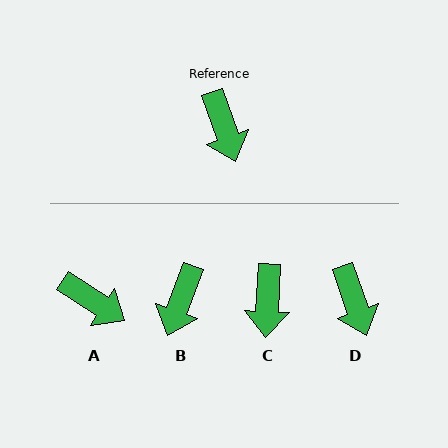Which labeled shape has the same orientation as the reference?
D.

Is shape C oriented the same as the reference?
No, it is off by about 22 degrees.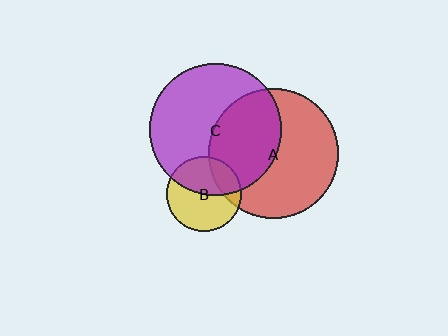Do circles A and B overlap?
Yes.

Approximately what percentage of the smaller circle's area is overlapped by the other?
Approximately 20%.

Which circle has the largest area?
Circle C (purple).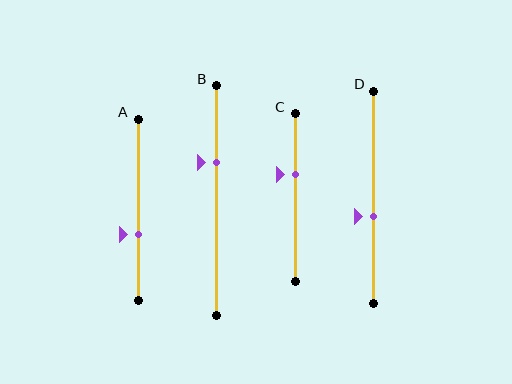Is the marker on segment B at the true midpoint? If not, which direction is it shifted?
No, the marker on segment B is shifted upward by about 17% of the segment length.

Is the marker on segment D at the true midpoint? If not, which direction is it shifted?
No, the marker on segment D is shifted downward by about 9% of the segment length.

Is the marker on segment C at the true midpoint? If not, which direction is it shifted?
No, the marker on segment C is shifted upward by about 14% of the segment length.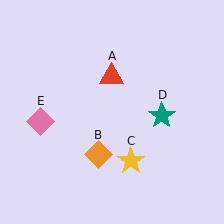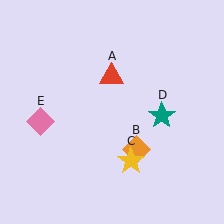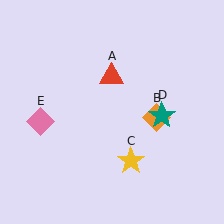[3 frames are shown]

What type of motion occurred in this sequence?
The orange diamond (object B) rotated counterclockwise around the center of the scene.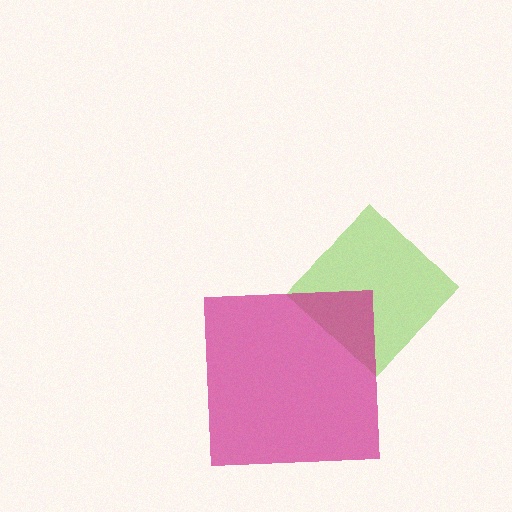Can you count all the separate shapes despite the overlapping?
Yes, there are 2 separate shapes.